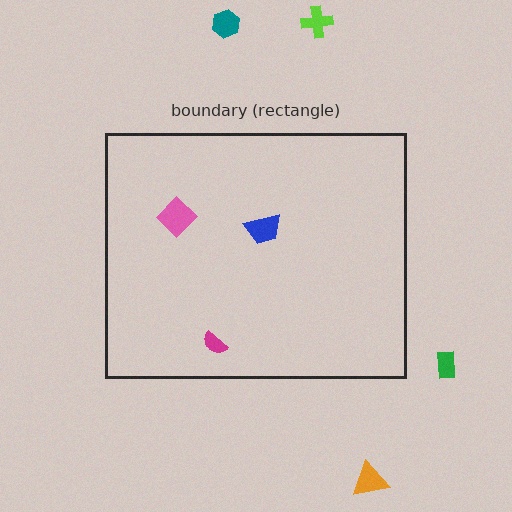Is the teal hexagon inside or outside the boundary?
Outside.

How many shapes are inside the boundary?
3 inside, 4 outside.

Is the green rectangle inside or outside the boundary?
Outside.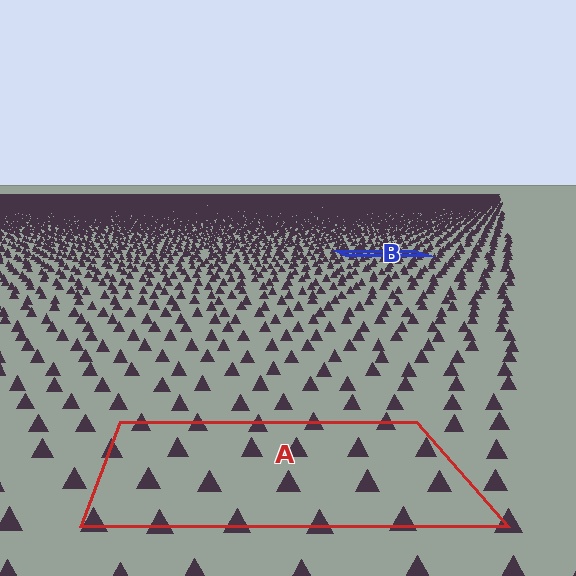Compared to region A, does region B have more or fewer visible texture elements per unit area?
Region B has more texture elements per unit area — they are packed more densely because it is farther away.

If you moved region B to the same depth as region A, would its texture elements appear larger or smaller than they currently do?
They would appear larger. At a closer depth, the same texture elements are projected at a bigger on-screen size.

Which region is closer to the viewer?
Region A is closer. The texture elements there are larger and more spread out.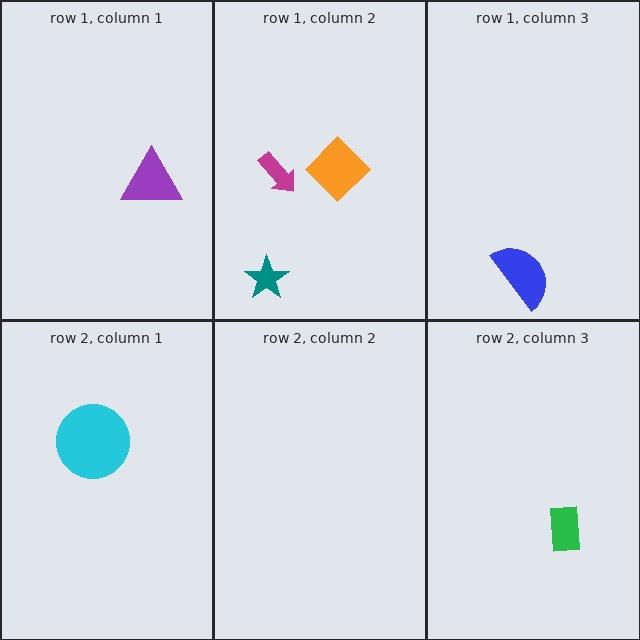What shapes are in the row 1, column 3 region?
The blue semicircle.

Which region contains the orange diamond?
The row 1, column 2 region.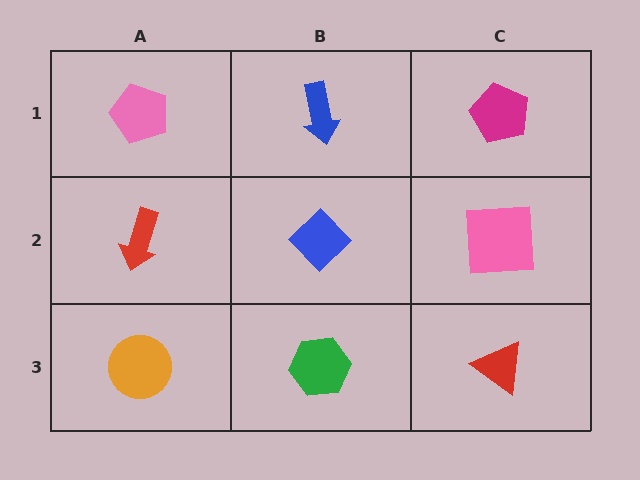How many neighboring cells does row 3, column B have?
3.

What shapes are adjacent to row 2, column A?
A pink pentagon (row 1, column A), an orange circle (row 3, column A), a blue diamond (row 2, column B).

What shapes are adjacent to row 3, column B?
A blue diamond (row 2, column B), an orange circle (row 3, column A), a red triangle (row 3, column C).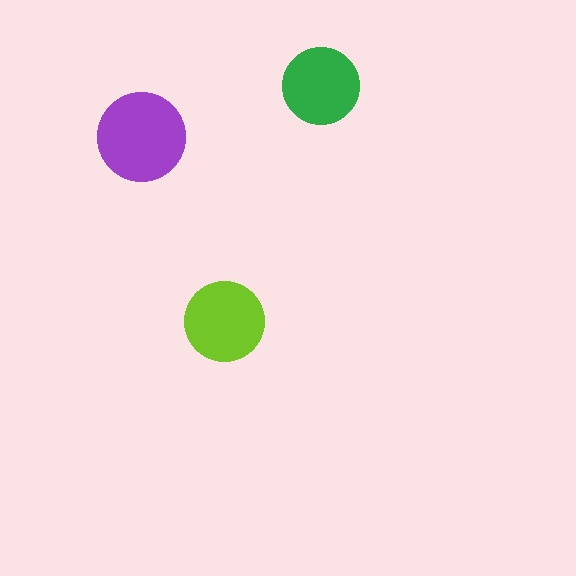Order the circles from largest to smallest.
the purple one, the lime one, the green one.